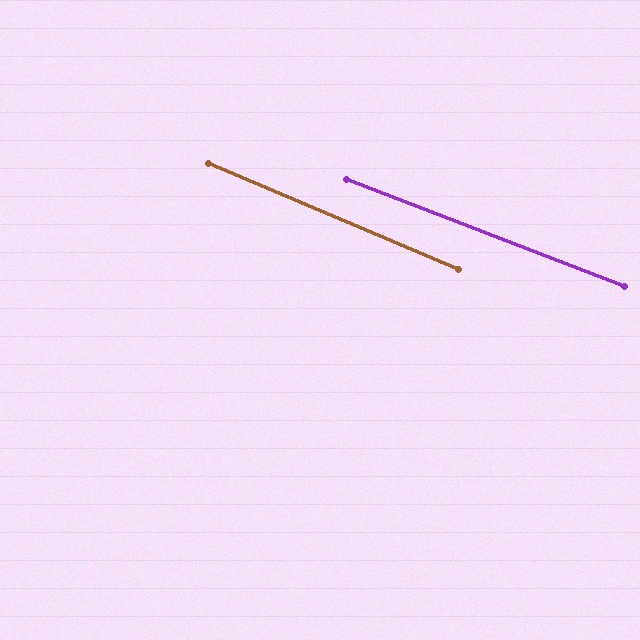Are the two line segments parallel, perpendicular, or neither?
Parallel — their directions differ by only 1.7°.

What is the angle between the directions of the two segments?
Approximately 2 degrees.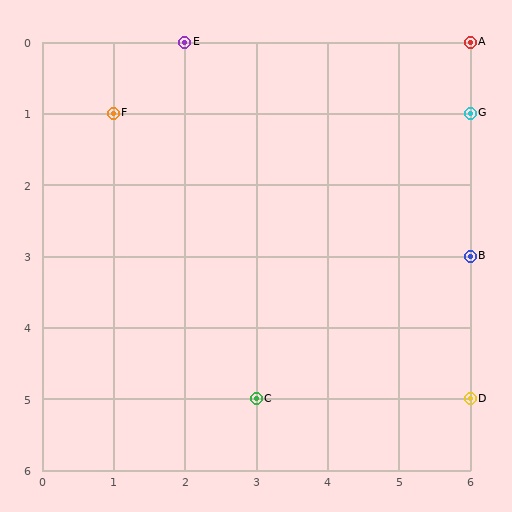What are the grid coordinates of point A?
Point A is at grid coordinates (6, 0).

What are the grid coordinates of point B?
Point B is at grid coordinates (6, 3).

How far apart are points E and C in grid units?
Points E and C are 1 column and 5 rows apart (about 5.1 grid units diagonally).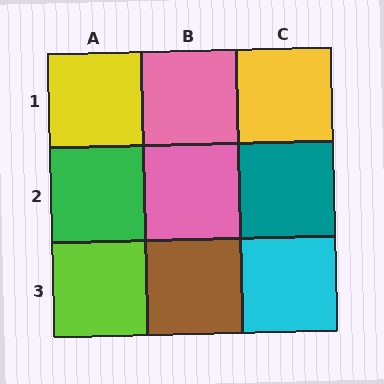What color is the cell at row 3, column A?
Lime.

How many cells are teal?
1 cell is teal.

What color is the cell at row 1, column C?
Yellow.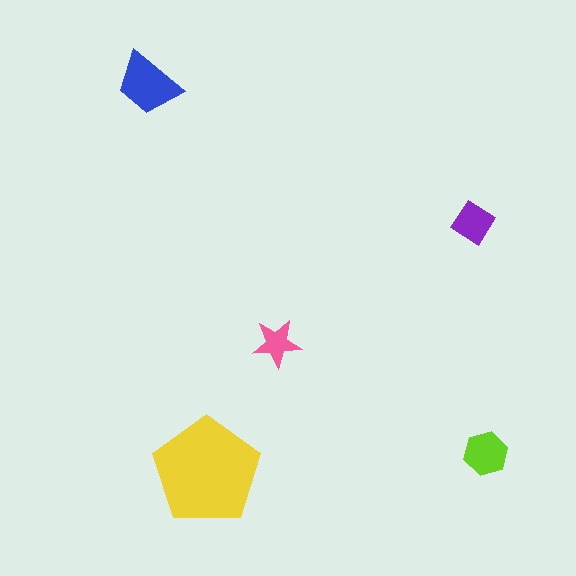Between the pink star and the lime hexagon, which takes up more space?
The lime hexagon.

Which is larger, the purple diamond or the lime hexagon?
The lime hexagon.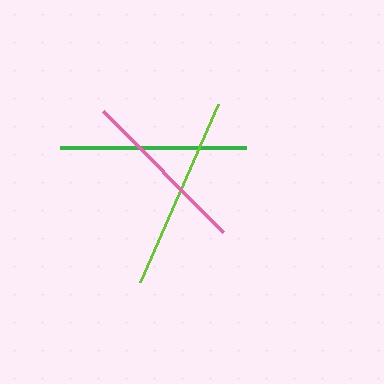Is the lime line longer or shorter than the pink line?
The lime line is longer than the pink line.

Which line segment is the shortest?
The pink line is the shortest at approximately 170 pixels.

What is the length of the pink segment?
The pink segment is approximately 170 pixels long.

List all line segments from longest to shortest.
From longest to shortest: lime, green, pink.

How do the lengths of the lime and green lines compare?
The lime and green lines are approximately the same length.